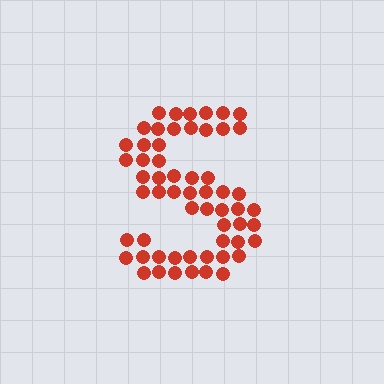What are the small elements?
The small elements are circles.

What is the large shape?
The large shape is the letter S.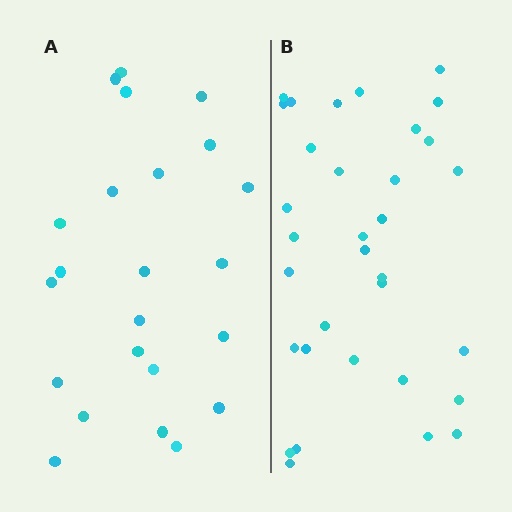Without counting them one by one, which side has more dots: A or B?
Region B (the right region) has more dots.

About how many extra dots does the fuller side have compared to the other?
Region B has roughly 10 or so more dots than region A.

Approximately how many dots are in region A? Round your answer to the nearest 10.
About 20 dots. (The exact count is 23, which rounds to 20.)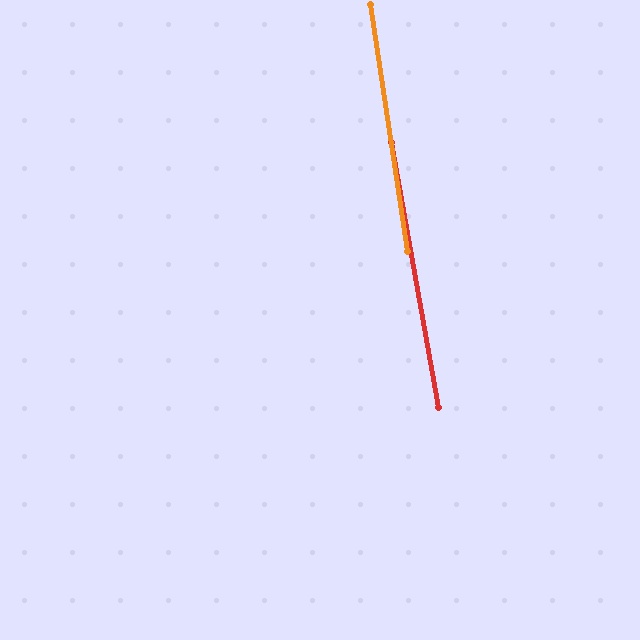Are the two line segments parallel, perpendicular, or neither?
Parallel — their directions differ by only 1.4°.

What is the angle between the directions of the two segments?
Approximately 1 degree.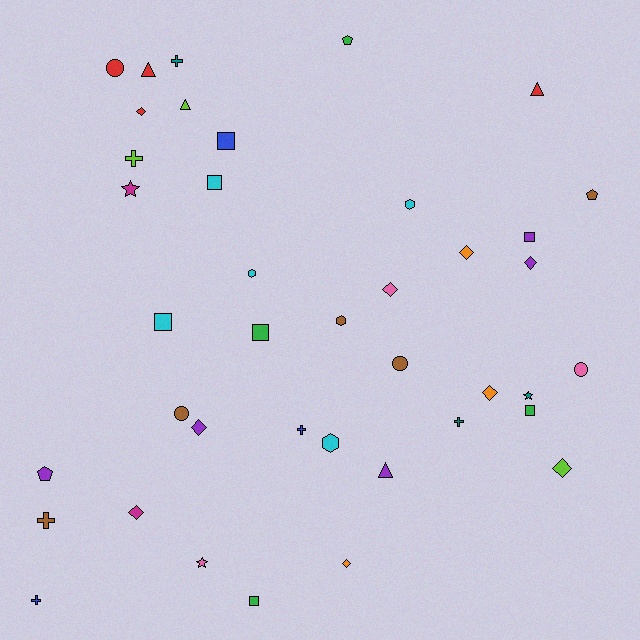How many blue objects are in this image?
There are 3 blue objects.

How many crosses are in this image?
There are 6 crosses.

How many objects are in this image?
There are 40 objects.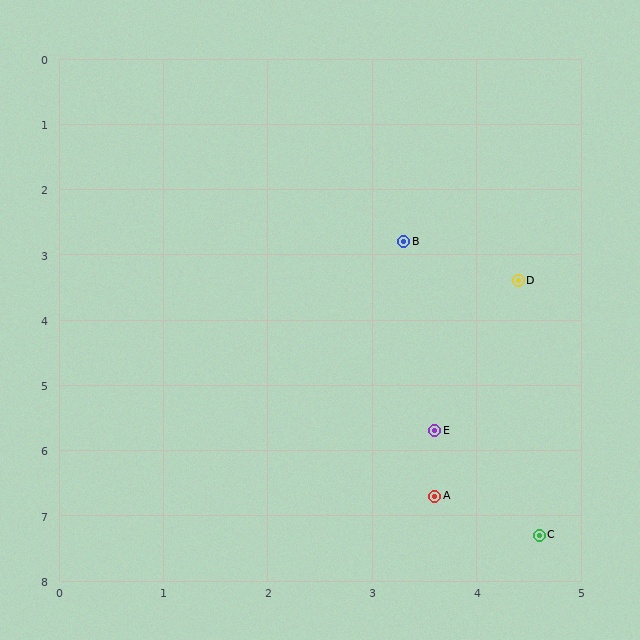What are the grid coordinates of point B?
Point B is at approximately (3.3, 2.8).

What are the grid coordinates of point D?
Point D is at approximately (4.4, 3.4).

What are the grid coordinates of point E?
Point E is at approximately (3.6, 5.7).